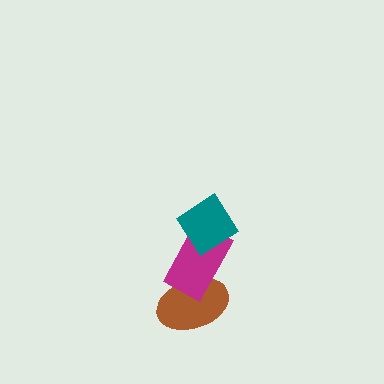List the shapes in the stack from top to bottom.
From top to bottom: the teal diamond, the magenta rectangle, the brown ellipse.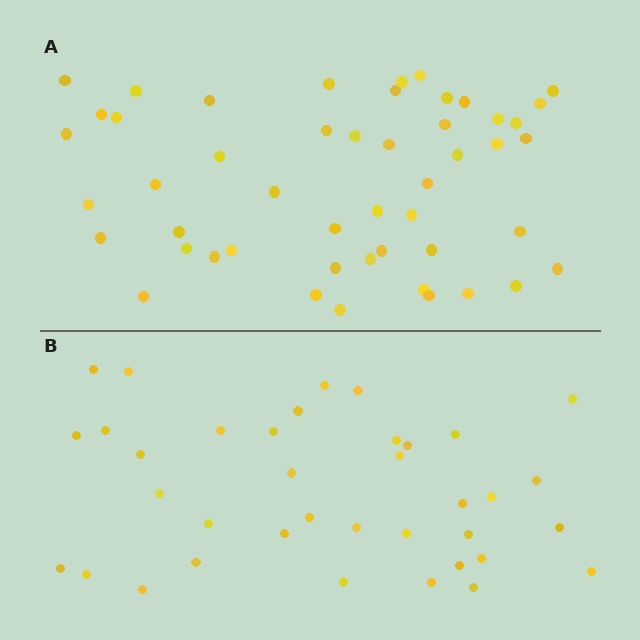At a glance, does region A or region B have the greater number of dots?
Region A (the top region) has more dots.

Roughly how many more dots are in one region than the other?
Region A has roughly 12 or so more dots than region B.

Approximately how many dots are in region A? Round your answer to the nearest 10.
About 50 dots. (The exact count is 49, which rounds to 50.)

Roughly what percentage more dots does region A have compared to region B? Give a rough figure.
About 30% more.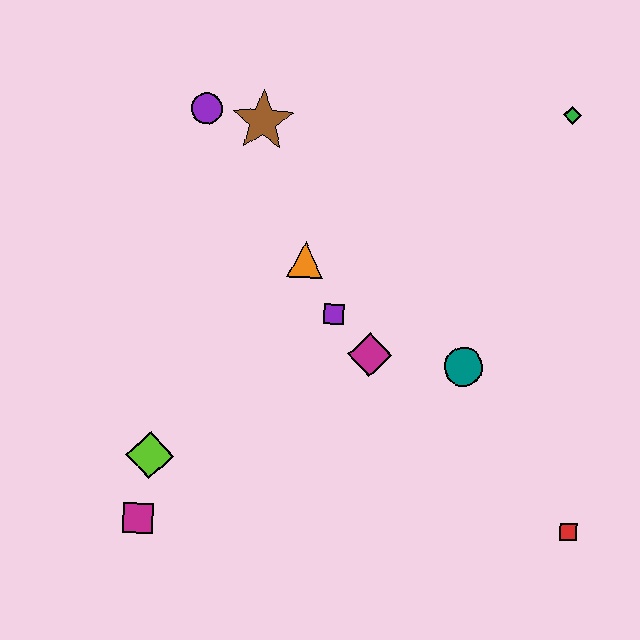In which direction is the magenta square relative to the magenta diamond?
The magenta square is to the left of the magenta diamond.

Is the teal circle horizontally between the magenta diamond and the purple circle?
No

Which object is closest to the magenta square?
The lime diamond is closest to the magenta square.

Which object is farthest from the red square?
The purple circle is farthest from the red square.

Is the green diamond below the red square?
No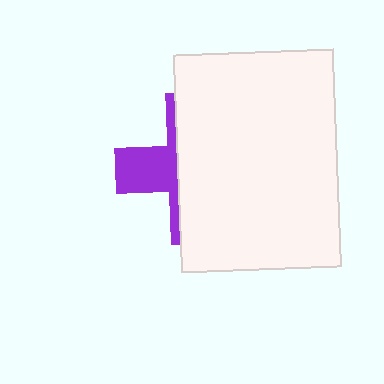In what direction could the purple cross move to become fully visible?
The purple cross could move left. That would shift it out from behind the white rectangle entirely.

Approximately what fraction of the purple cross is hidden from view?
Roughly 69% of the purple cross is hidden behind the white rectangle.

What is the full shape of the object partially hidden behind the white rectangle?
The partially hidden object is a purple cross.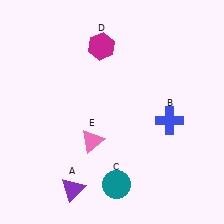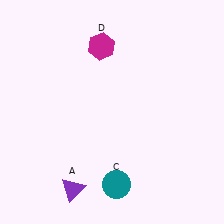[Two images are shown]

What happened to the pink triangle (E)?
The pink triangle (E) was removed in Image 2. It was in the bottom-left area of Image 1.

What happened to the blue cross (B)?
The blue cross (B) was removed in Image 2. It was in the bottom-right area of Image 1.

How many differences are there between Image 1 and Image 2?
There are 2 differences between the two images.